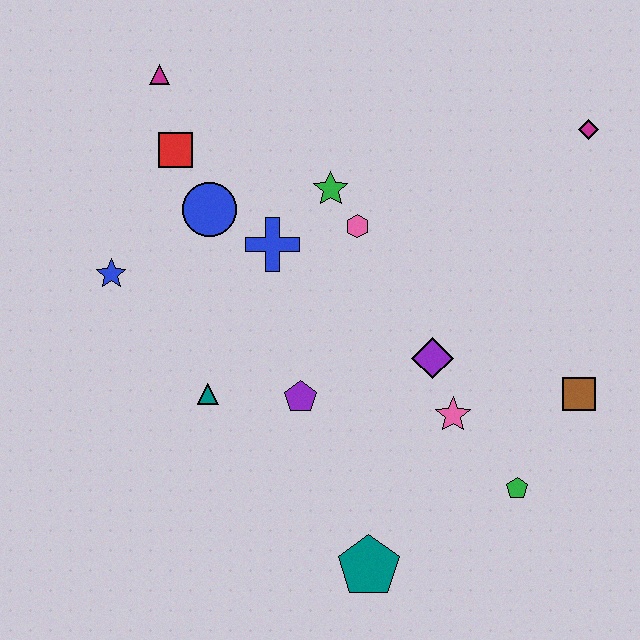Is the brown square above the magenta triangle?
No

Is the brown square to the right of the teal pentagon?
Yes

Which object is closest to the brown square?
The green pentagon is closest to the brown square.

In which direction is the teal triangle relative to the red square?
The teal triangle is below the red square.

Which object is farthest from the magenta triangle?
The green pentagon is farthest from the magenta triangle.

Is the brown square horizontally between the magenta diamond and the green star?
Yes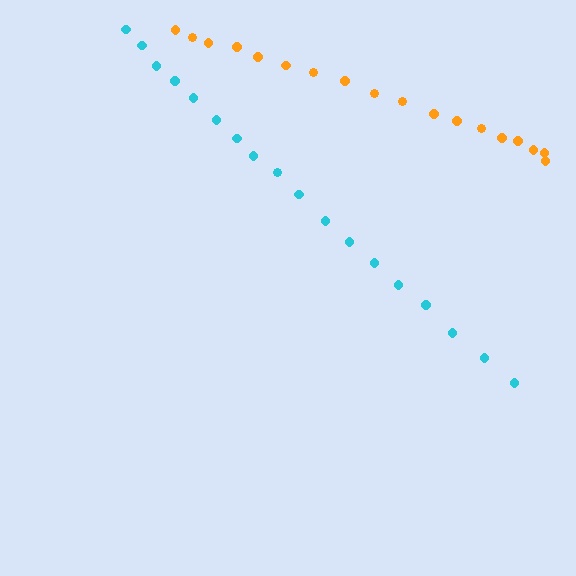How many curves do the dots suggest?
There are 2 distinct paths.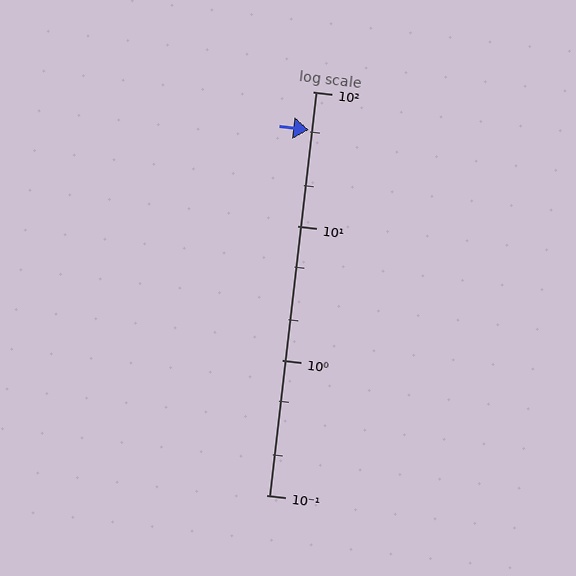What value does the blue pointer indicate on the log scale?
The pointer indicates approximately 52.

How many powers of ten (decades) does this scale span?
The scale spans 3 decades, from 0.1 to 100.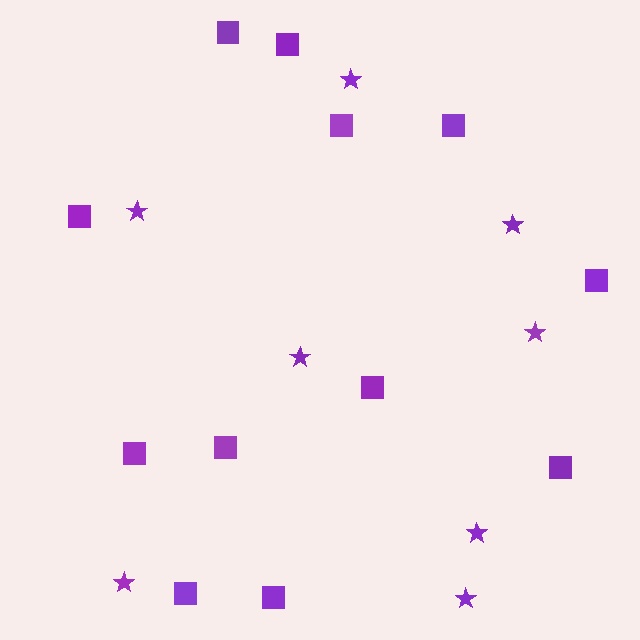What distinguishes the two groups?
There are 2 groups: one group of squares (12) and one group of stars (8).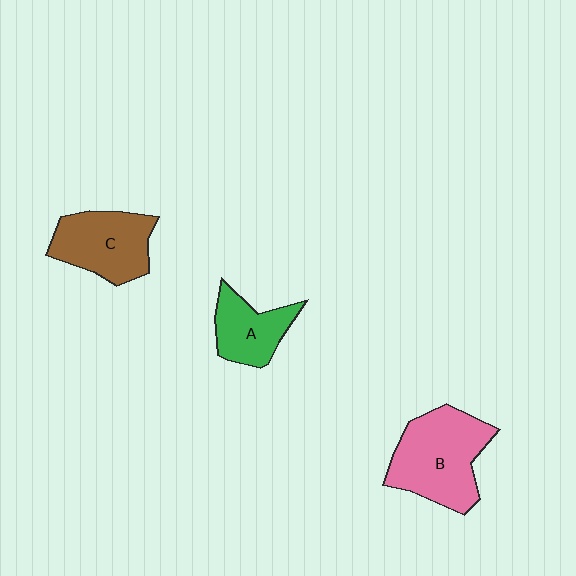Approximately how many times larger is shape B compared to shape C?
Approximately 1.3 times.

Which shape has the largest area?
Shape B (pink).